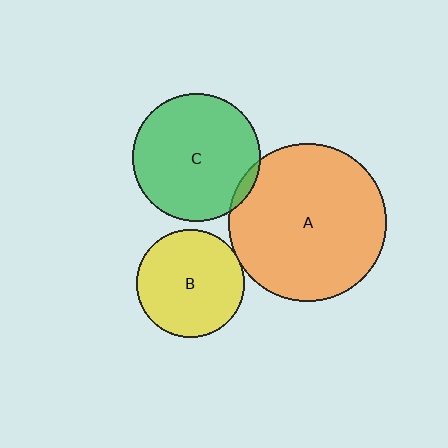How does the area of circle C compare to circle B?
Approximately 1.4 times.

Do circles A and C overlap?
Yes.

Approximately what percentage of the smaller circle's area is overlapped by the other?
Approximately 5%.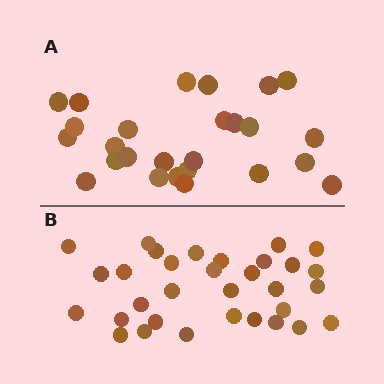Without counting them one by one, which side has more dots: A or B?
Region B (the bottom region) has more dots.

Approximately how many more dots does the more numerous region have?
Region B has about 6 more dots than region A.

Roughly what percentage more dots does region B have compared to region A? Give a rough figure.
About 25% more.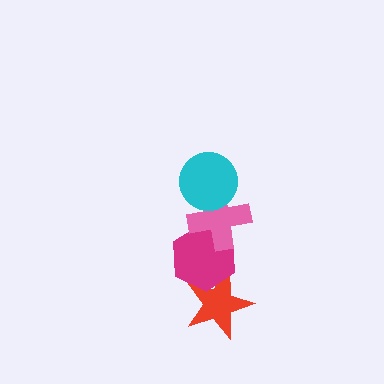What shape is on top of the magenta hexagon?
The pink cross is on top of the magenta hexagon.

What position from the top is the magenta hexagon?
The magenta hexagon is 3rd from the top.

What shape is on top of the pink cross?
The cyan circle is on top of the pink cross.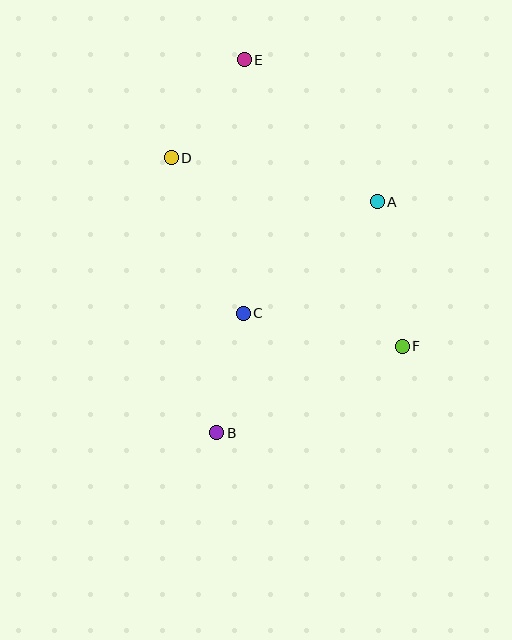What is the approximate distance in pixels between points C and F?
The distance between C and F is approximately 162 pixels.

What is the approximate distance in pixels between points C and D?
The distance between C and D is approximately 171 pixels.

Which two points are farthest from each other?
Points B and E are farthest from each other.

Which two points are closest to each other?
Points D and E are closest to each other.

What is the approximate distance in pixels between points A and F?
The distance between A and F is approximately 147 pixels.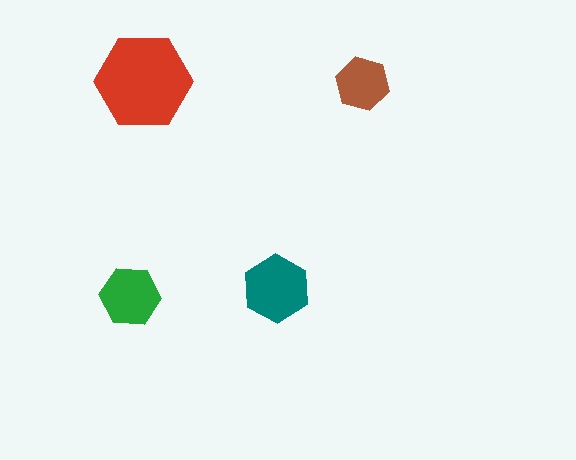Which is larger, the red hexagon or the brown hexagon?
The red one.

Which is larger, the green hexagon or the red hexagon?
The red one.